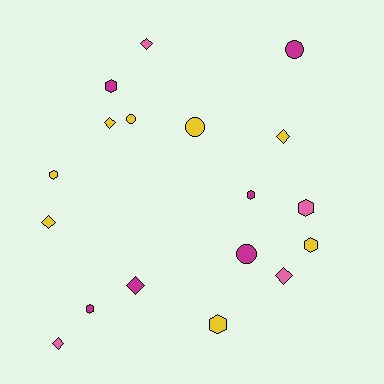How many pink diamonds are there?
There are 3 pink diamonds.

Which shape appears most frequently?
Diamond, with 7 objects.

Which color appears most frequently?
Yellow, with 8 objects.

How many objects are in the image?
There are 18 objects.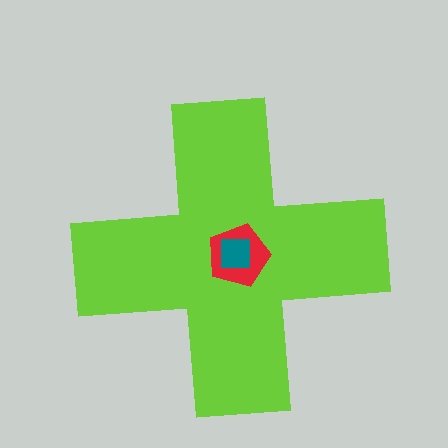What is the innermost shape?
The teal square.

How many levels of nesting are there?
3.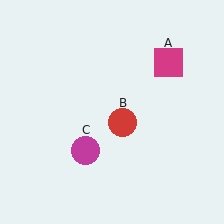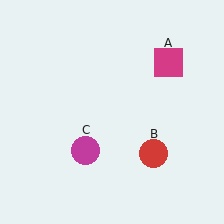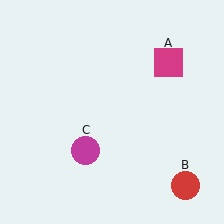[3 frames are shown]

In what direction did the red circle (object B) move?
The red circle (object B) moved down and to the right.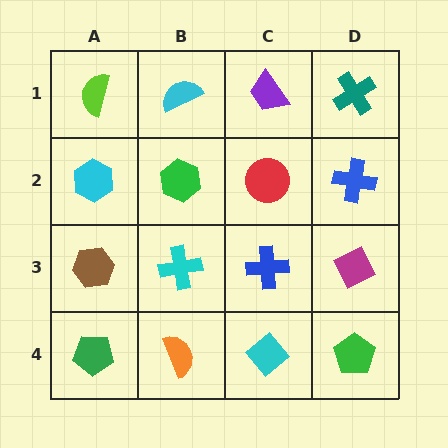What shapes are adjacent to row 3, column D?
A blue cross (row 2, column D), a green pentagon (row 4, column D), a blue cross (row 3, column C).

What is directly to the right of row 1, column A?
A cyan semicircle.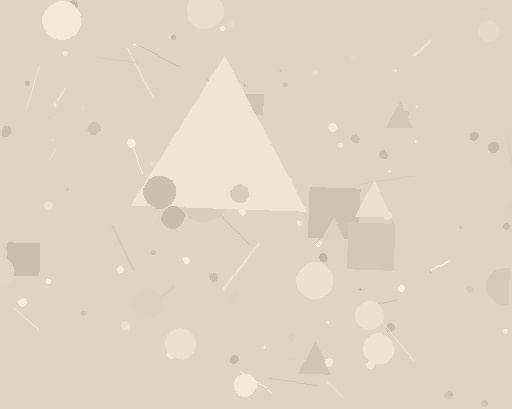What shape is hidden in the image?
A triangle is hidden in the image.